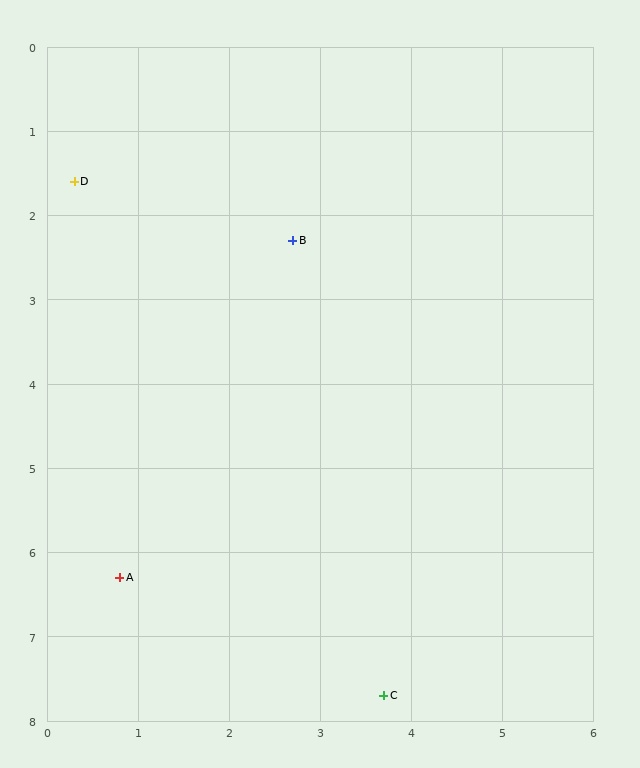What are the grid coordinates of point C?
Point C is at approximately (3.7, 7.7).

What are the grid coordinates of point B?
Point B is at approximately (2.7, 2.3).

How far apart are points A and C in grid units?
Points A and C are about 3.2 grid units apart.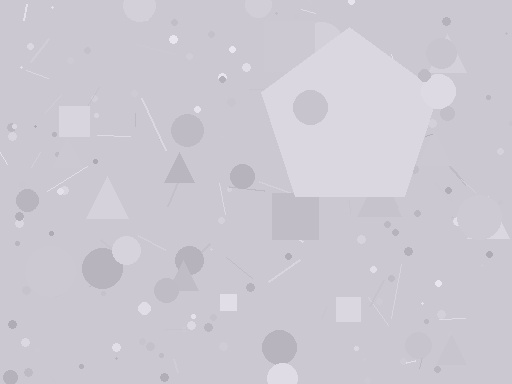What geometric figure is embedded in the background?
A pentagon is embedded in the background.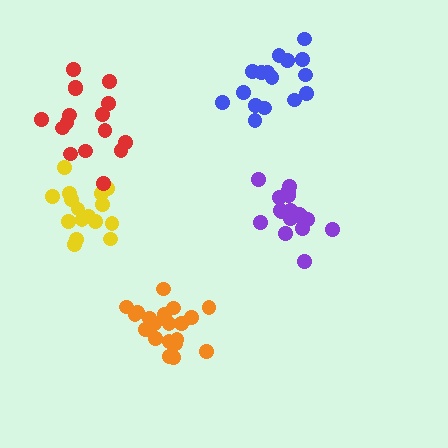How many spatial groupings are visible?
There are 5 spatial groupings.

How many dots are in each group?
Group 1: 16 dots, Group 2: 20 dots, Group 3: 17 dots, Group 4: 16 dots, Group 5: 16 dots (85 total).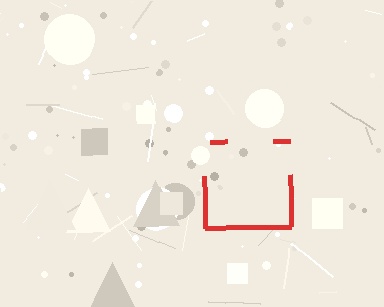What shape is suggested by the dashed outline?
The dashed outline suggests a square.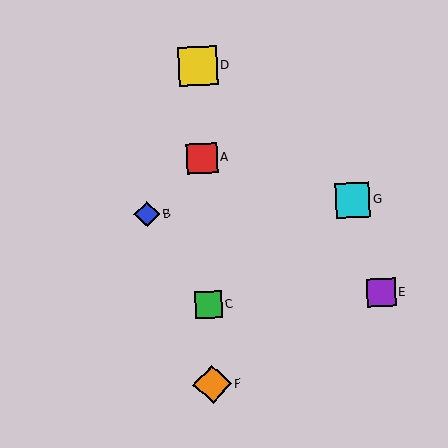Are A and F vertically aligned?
Yes, both are at x≈202.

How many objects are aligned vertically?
4 objects (A, C, D, F) are aligned vertically.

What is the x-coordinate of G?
Object G is at x≈353.